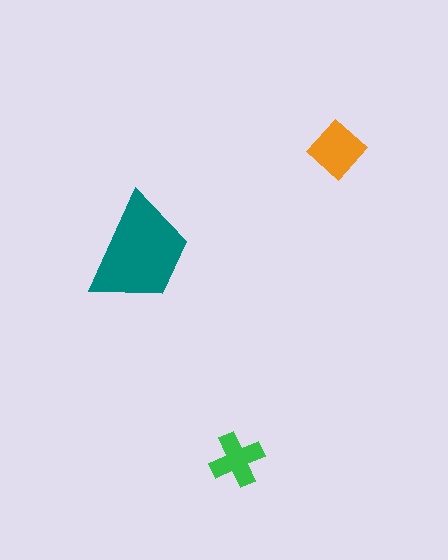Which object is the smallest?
The green cross.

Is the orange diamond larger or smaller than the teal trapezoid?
Smaller.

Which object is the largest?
The teal trapezoid.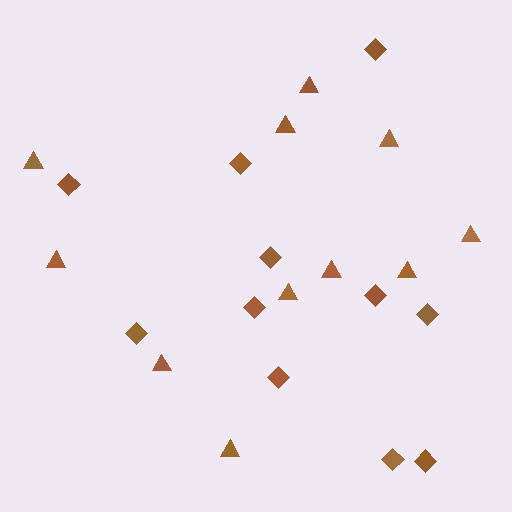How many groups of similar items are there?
There are 2 groups: one group of triangles (11) and one group of diamonds (11).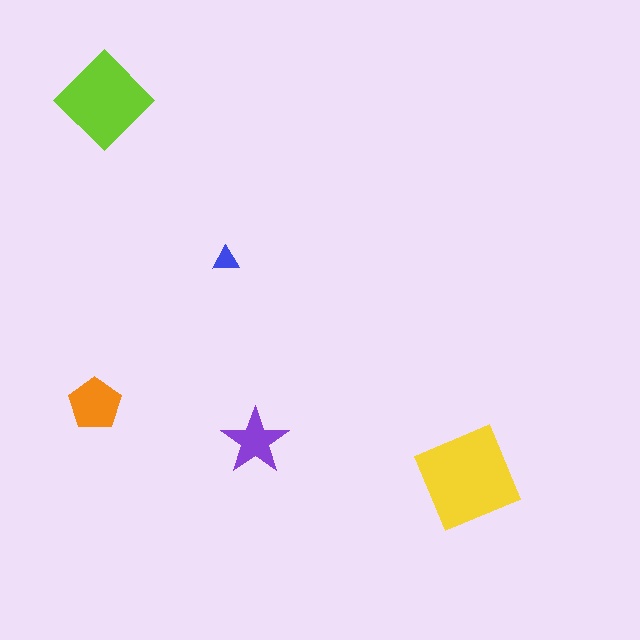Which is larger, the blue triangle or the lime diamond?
The lime diamond.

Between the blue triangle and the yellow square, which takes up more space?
The yellow square.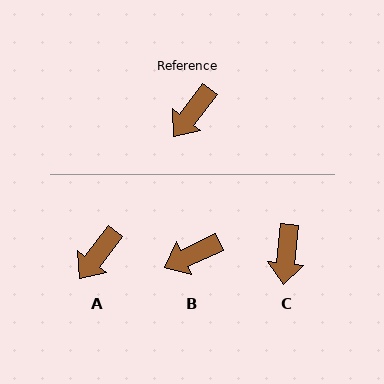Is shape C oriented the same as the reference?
No, it is off by about 31 degrees.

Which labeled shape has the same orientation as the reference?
A.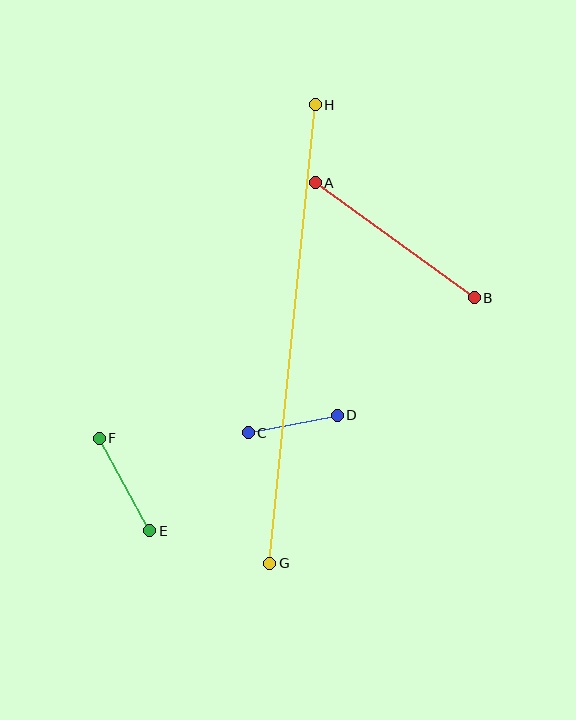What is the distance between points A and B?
The distance is approximately 196 pixels.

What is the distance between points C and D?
The distance is approximately 91 pixels.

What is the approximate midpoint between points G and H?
The midpoint is at approximately (292, 334) pixels.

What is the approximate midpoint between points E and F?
The midpoint is at approximately (125, 485) pixels.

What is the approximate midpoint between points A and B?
The midpoint is at approximately (395, 240) pixels.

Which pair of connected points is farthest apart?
Points G and H are farthest apart.